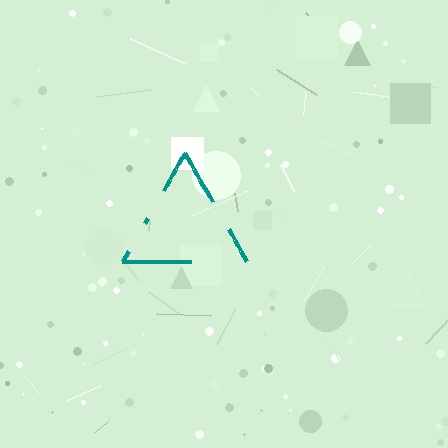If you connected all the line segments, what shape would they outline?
They would outline a triangle.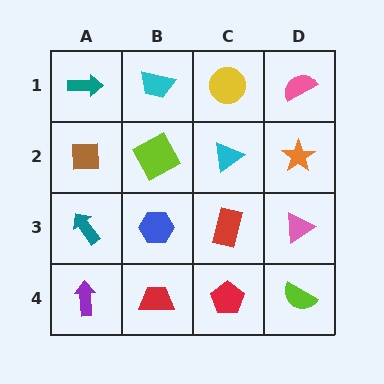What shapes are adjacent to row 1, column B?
A lime square (row 2, column B), a teal arrow (row 1, column A), a yellow circle (row 1, column C).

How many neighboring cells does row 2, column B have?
4.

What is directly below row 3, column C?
A red pentagon.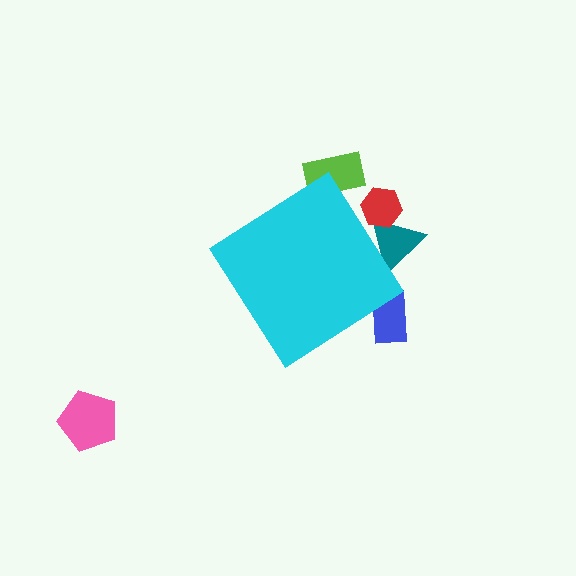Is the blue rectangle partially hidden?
Yes, the blue rectangle is partially hidden behind the cyan diamond.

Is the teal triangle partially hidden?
Yes, the teal triangle is partially hidden behind the cyan diamond.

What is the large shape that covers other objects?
A cyan diamond.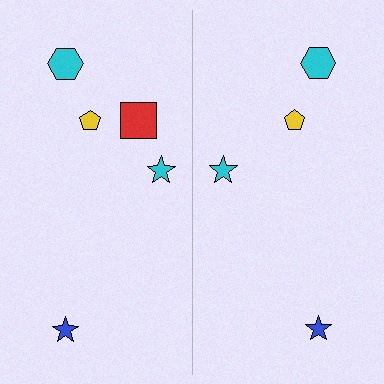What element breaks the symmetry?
A red square is missing from the right side.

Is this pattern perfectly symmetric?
No, the pattern is not perfectly symmetric. A red square is missing from the right side.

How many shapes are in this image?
There are 9 shapes in this image.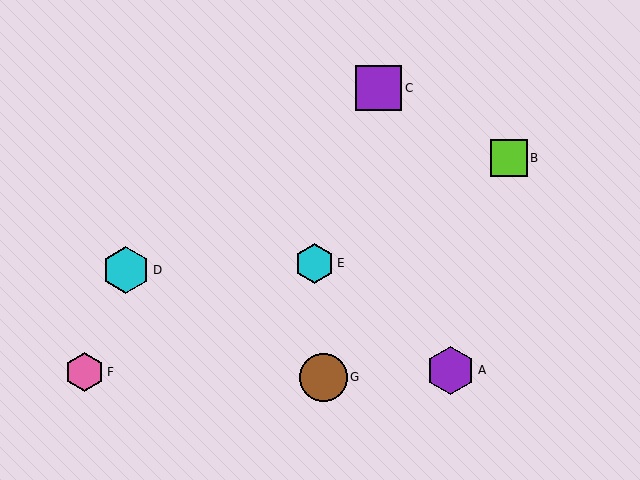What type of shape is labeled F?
Shape F is a pink hexagon.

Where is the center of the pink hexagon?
The center of the pink hexagon is at (85, 372).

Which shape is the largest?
The purple hexagon (labeled A) is the largest.